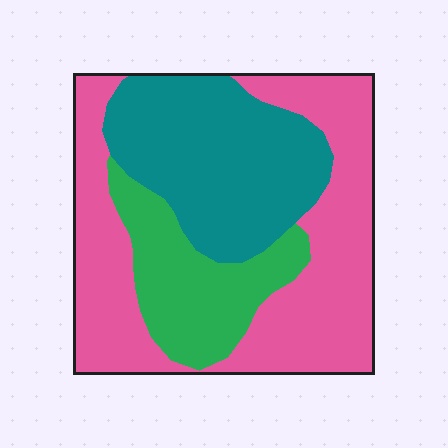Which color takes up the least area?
Green, at roughly 20%.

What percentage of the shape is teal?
Teal takes up between a quarter and a half of the shape.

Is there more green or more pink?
Pink.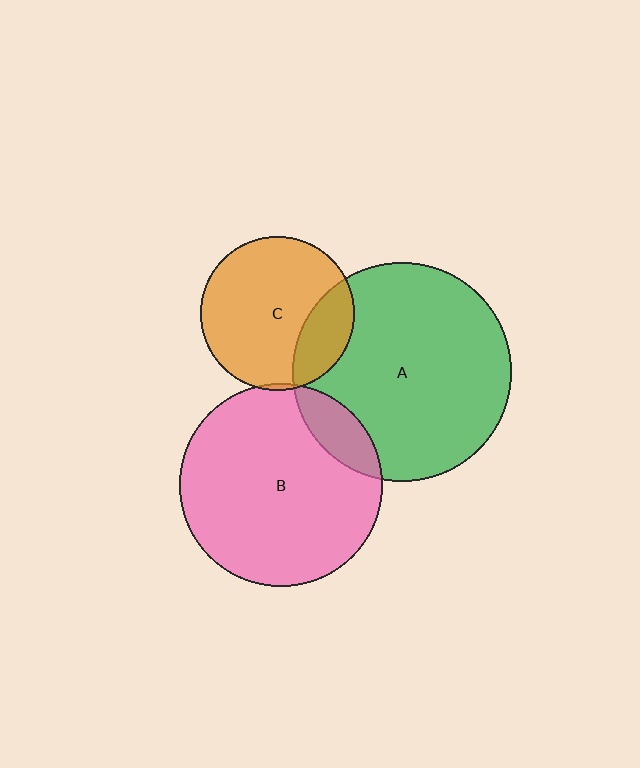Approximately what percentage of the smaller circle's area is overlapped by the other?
Approximately 10%.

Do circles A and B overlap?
Yes.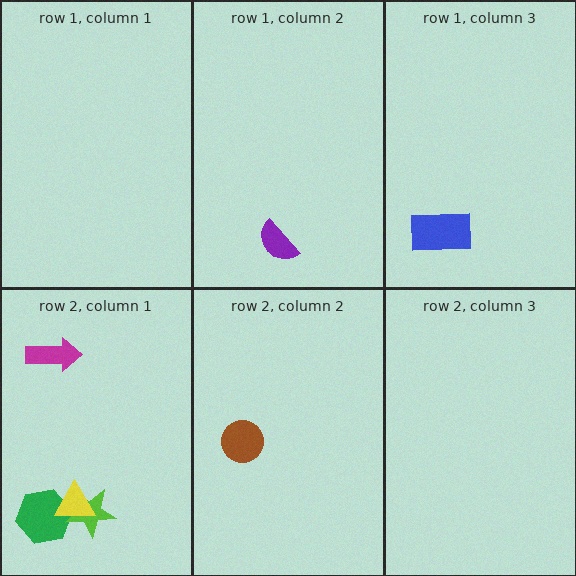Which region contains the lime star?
The row 2, column 1 region.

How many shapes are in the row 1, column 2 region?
1.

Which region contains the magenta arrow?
The row 2, column 1 region.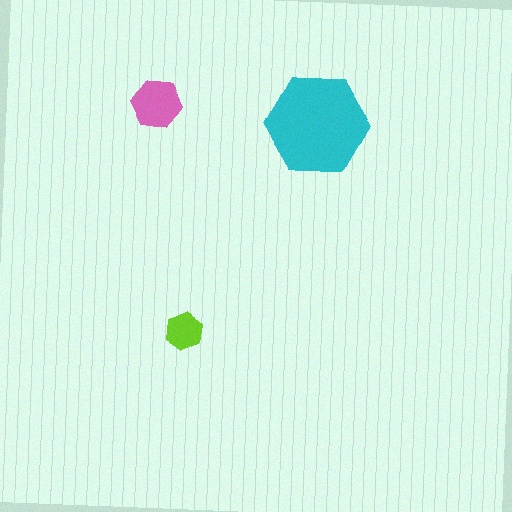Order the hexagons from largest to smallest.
the cyan one, the pink one, the lime one.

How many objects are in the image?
There are 3 objects in the image.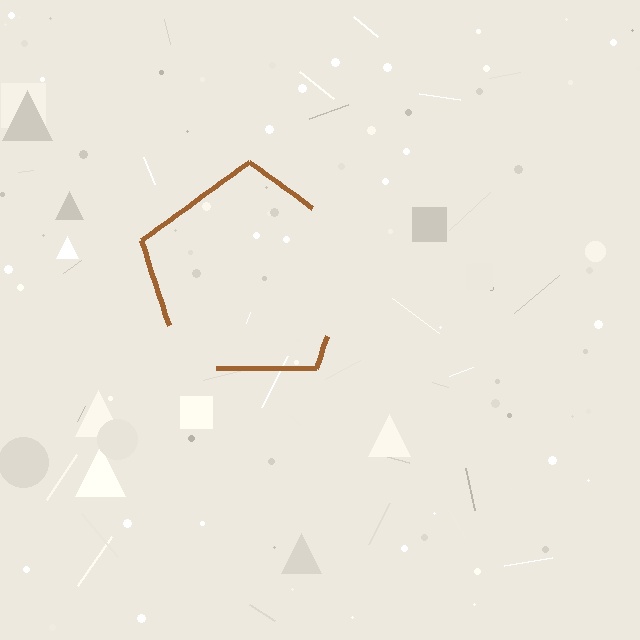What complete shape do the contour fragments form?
The contour fragments form a pentagon.